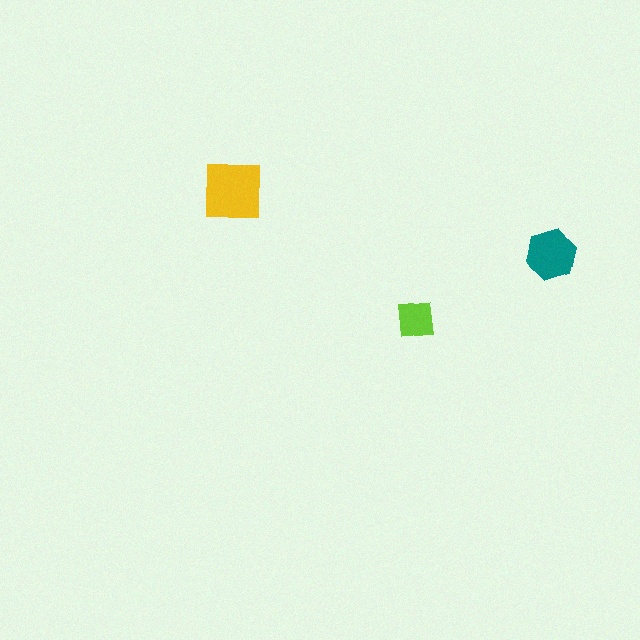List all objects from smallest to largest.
The lime square, the teal hexagon, the yellow square.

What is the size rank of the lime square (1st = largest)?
3rd.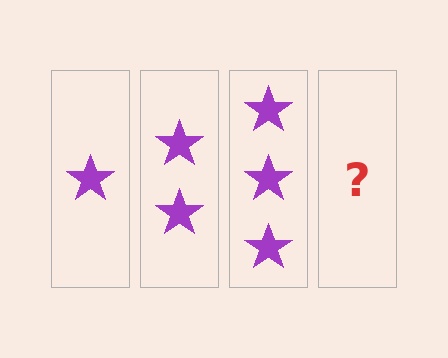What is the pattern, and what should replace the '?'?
The pattern is that each step adds one more star. The '?' should be 4 stars.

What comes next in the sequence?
The next element should be 4 stars.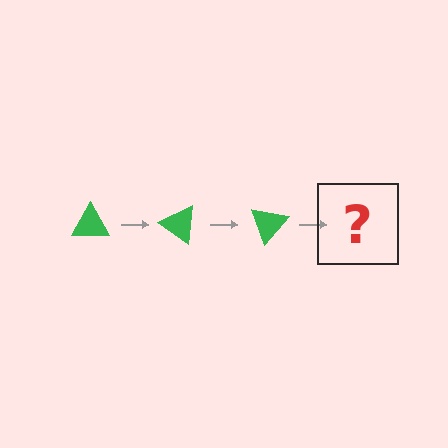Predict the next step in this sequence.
The next step is a green triangle rotated 105 degrees.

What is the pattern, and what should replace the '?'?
The pattern is that the triangle rotates 35 degrees each step. The '?' should be a green triangle rotated 105 degrees.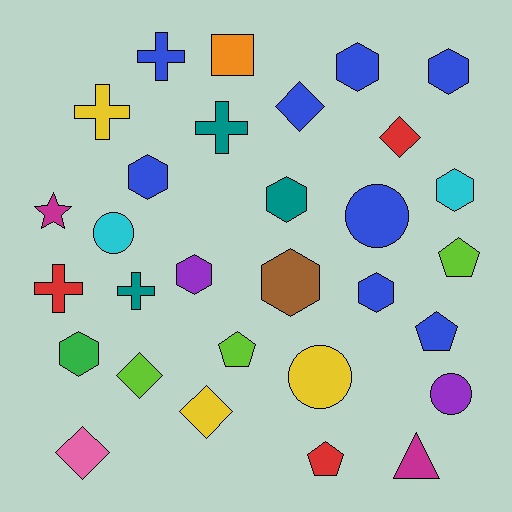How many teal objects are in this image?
There are 3 teal objects.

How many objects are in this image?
There are 30 objects.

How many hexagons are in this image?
There are 9 hexagons.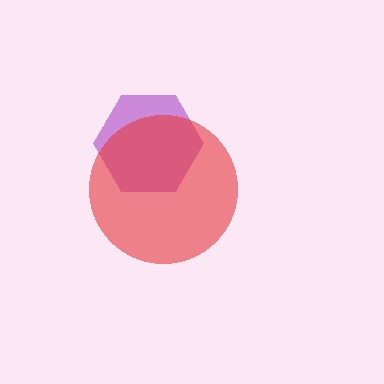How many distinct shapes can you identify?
There are 2 distinct shapes: a purple hexagon, a red circle.